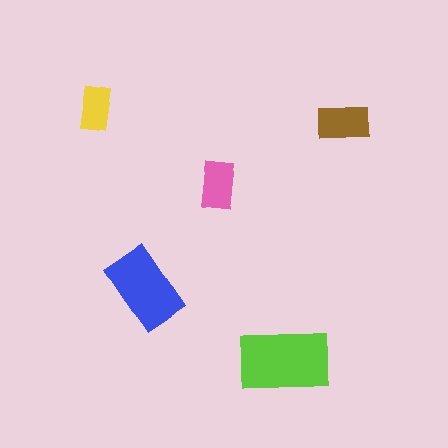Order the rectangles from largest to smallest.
the lime one, the blue one, the brown one, the pink one, the yellow one.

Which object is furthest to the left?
The yellow rectangle is leftmost.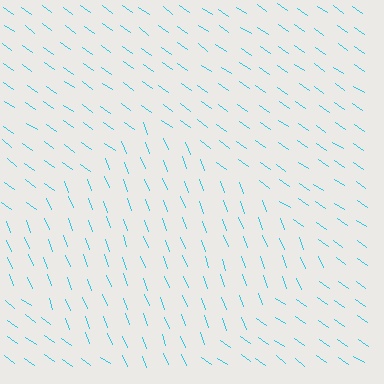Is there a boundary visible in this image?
Yes, there is a texture boundary formed by a change in line orientation.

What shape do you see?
I see a diamond.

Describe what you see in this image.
The image is filled with small cyan line segments. A diamond region in the image has lines oriented differently from the surrounding lines, creating a visible texture boundary.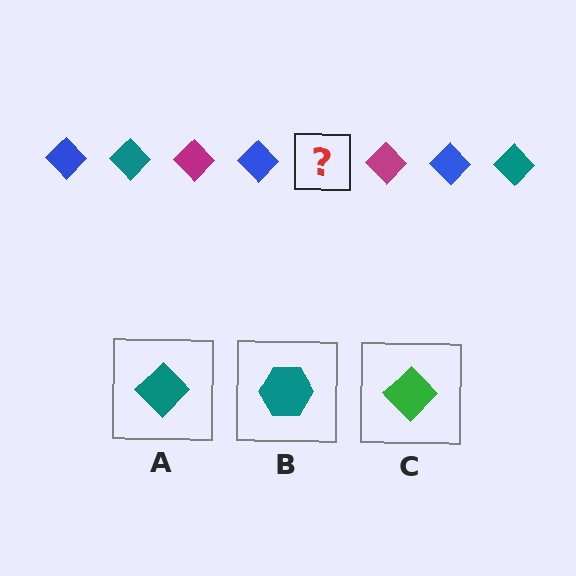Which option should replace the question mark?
Option A.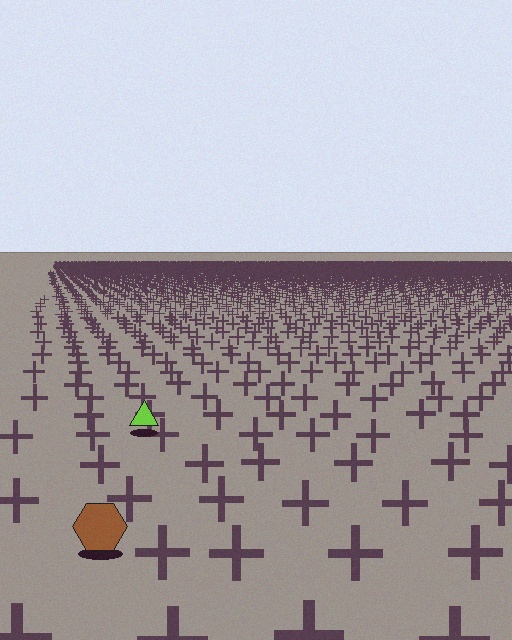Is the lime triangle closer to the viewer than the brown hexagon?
No. The brown hexagon is closer — you can tell from the texture gradient: the ground texture is coarser near it.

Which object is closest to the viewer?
The brown hexagon is closest. The texture marks near it are larger and more spread out.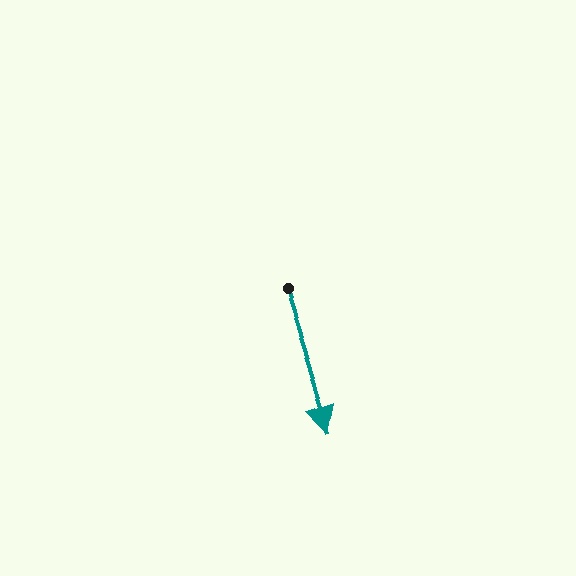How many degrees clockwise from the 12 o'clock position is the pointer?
Approximately 162 degrees.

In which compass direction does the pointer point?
South.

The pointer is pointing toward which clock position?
Roughly 5 o'clock.